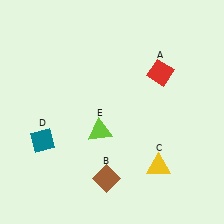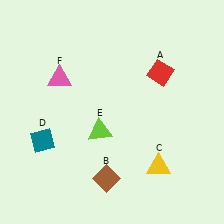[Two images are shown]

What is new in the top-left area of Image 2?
A pink triangle (F) was added in the top-left area of Image 2.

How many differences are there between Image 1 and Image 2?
There is 1 difference between the two images.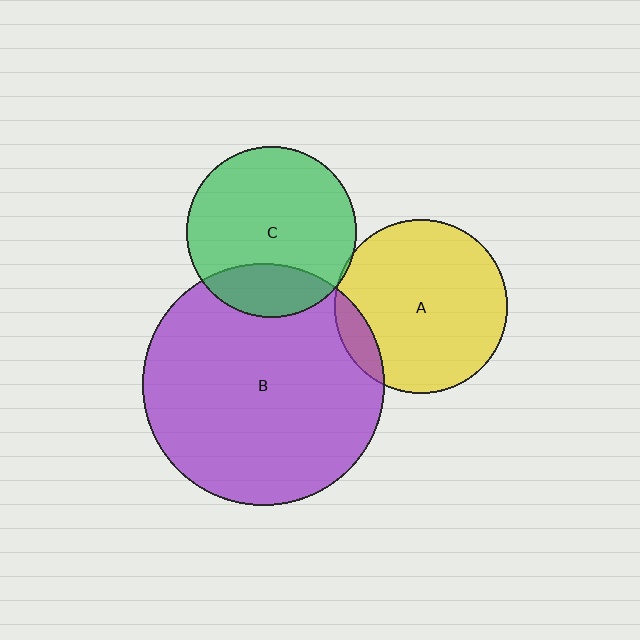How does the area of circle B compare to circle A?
Approximately 1.9 times.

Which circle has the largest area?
Circle B (purple).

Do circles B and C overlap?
Yes.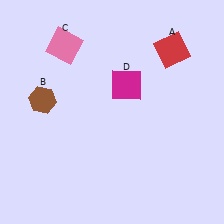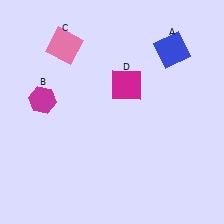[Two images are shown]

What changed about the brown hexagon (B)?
In Image 1, B is brown. In Image 2, it changed to magenta.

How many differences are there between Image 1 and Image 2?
There are 2 differences between the two images.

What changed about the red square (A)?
In Image 1, A is red. In Image 2, it changed to blue.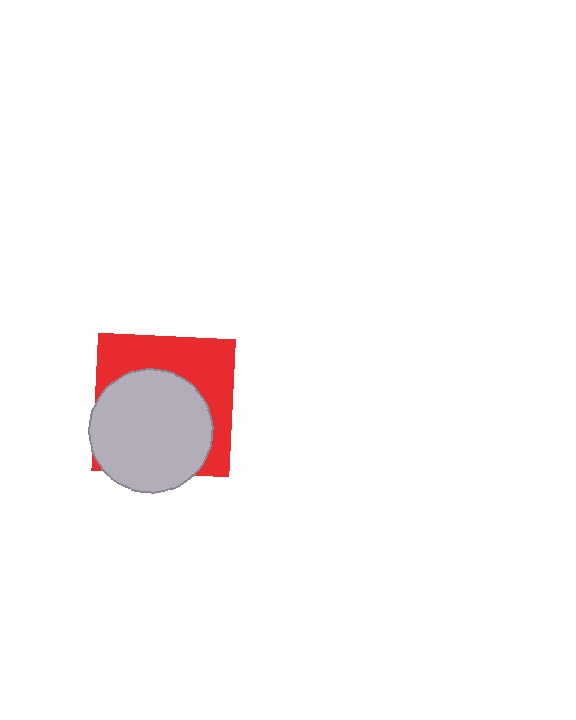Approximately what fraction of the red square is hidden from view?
Roughly 57% of the red square is hidden behind the light gray circle.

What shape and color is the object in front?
The object in front is a light gray circle.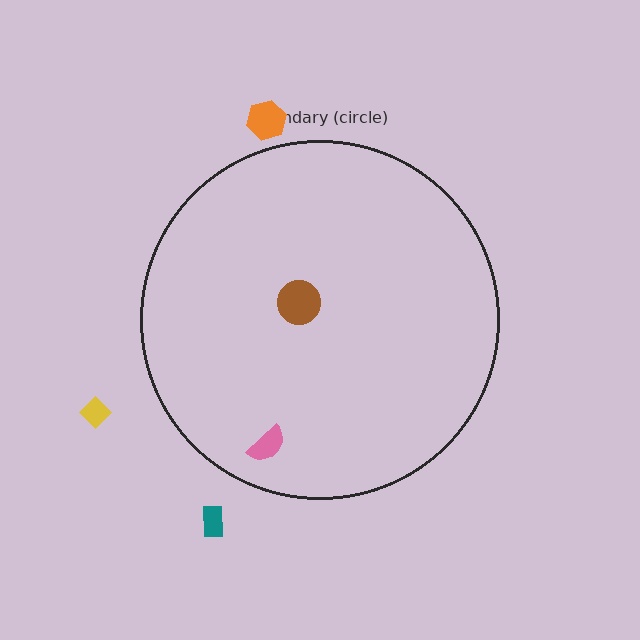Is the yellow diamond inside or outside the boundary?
Outside.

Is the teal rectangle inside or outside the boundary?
Outside.